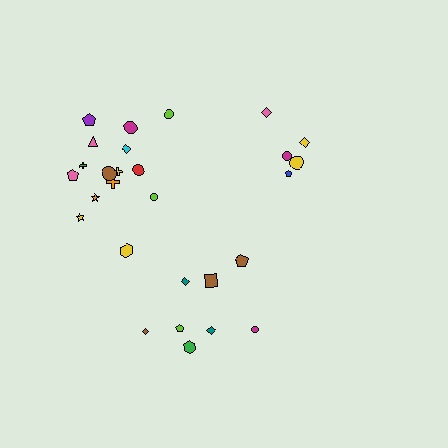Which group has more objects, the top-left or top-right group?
The top-left group.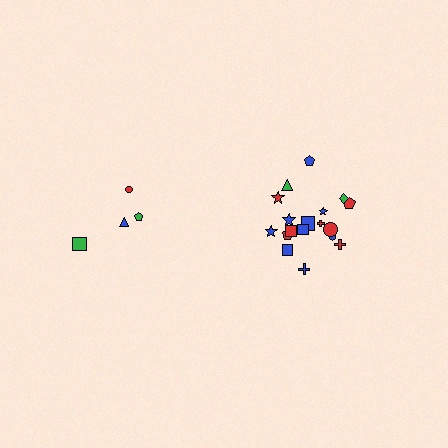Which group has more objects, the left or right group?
The right group.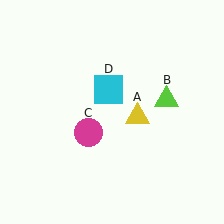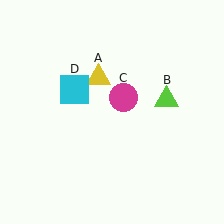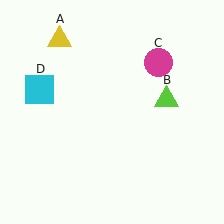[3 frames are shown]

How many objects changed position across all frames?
3 objects changed position: yellow triangle (object A), magenta circle (object C), cyan square (object D).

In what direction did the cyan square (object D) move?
The cyan square (object D) moved left.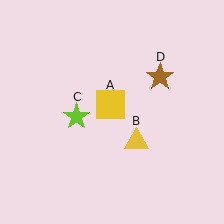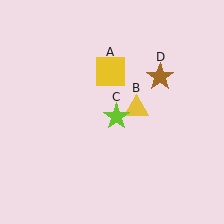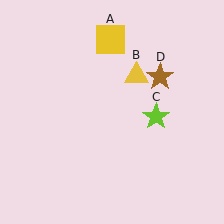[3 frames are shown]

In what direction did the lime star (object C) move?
The lime star (object C) moved right.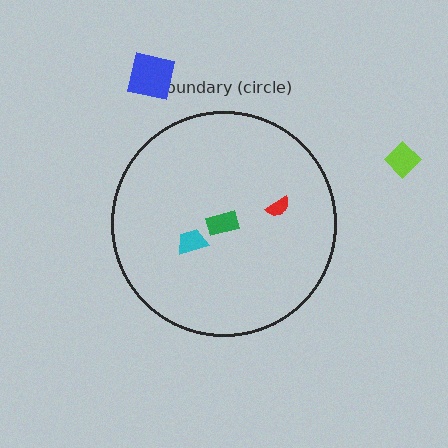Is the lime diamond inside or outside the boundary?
Outside.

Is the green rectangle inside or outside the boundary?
Inside.